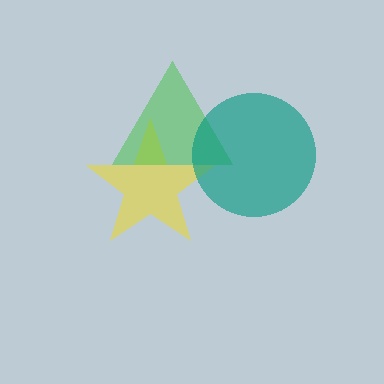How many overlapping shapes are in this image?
There are 3 overlapping shapes in the image.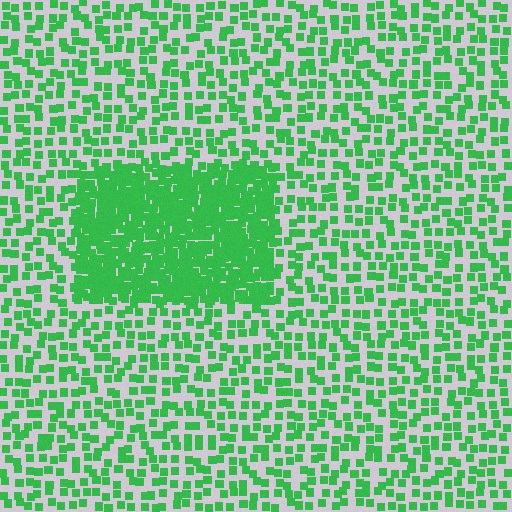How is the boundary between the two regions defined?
The boundary is defined by a change in element density (approximately 2.7x ratio). All elements are the same color, size, and shape.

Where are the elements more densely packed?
The elements are more densely packed inside the rectangle boundary.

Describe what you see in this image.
The image contains small green elements arranged at two different densities. A rectangle-shaped region is visible where the elements are more densely packed than the surrounding area.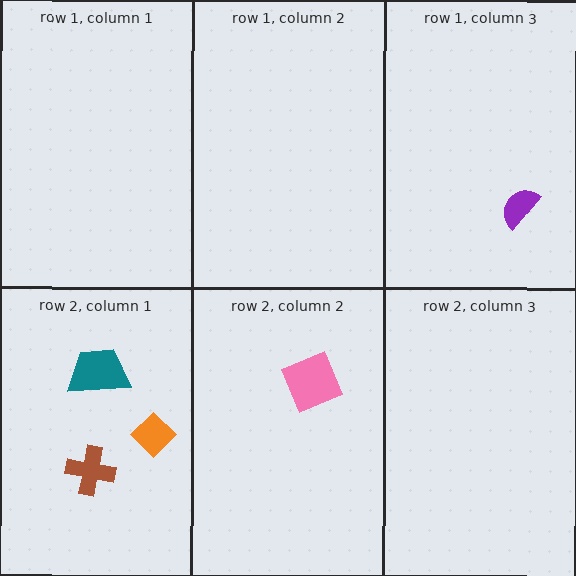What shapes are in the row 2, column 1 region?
The teal trapezoid, the brown cross, the orange diamond.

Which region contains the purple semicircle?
The row 1, column 3 region.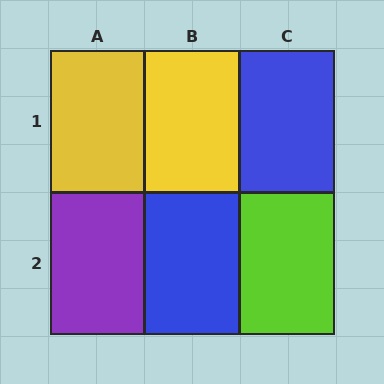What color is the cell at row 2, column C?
Lime.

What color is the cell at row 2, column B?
Blue.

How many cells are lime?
1 cell is lime.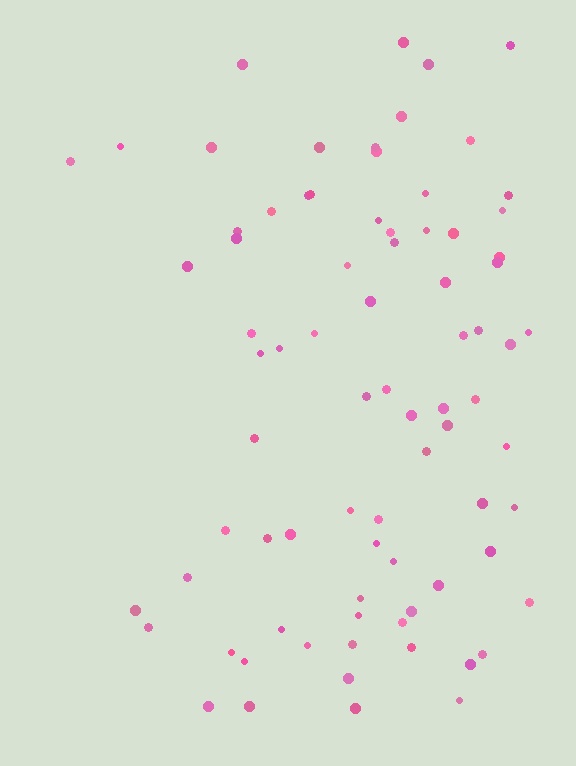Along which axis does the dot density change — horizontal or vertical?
Horizontal.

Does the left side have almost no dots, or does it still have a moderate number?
Still a moderate number, just noticeably fewer than the right.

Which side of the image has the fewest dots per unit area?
The left.